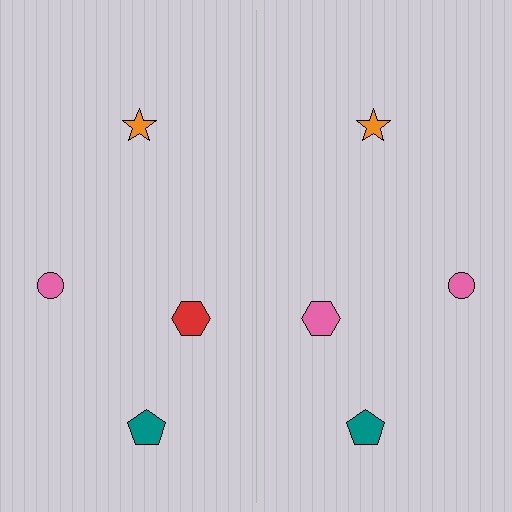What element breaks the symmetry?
The pink hexagon on the right side breaks the symmetry — its mirror counterpart is red.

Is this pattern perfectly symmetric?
No, the pattern is not perfectly symmetric. The pink hexagon on the right side breaks the symmetry — its mirror counterpart is red.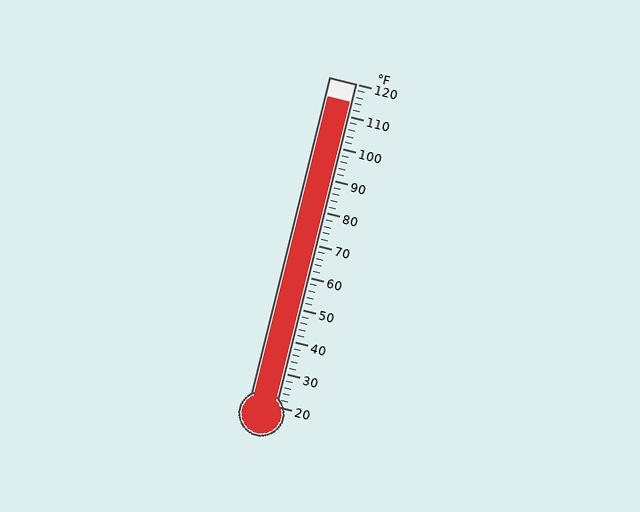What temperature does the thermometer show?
The thermometer shows approximately 114°F.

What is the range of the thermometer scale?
The thermometer scale ranges from 20°F to 120°F.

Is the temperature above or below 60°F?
The temperature is above 60°F.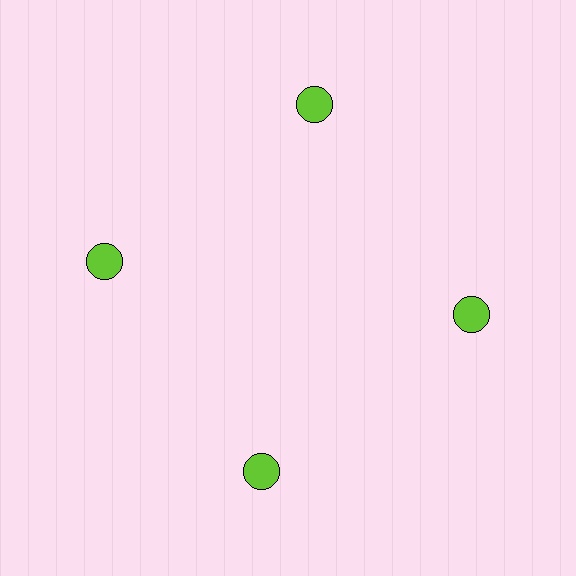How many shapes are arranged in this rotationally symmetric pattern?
There are 4 shapes, arranged in 4 groups of 1.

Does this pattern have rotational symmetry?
Yes, this pattern has 4-fold rotational symmetry. It looks the same after rotating 90 degrees around the center.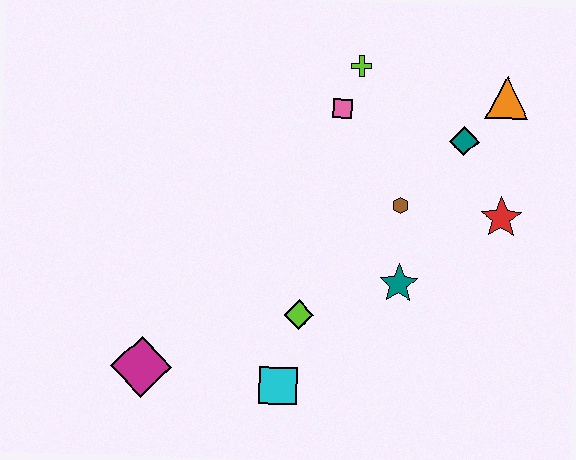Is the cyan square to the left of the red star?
Yes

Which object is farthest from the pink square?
The magenta diamond is farthest from the pink square.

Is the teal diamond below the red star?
No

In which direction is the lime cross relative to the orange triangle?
The lime cross is to the left of the orange triangle.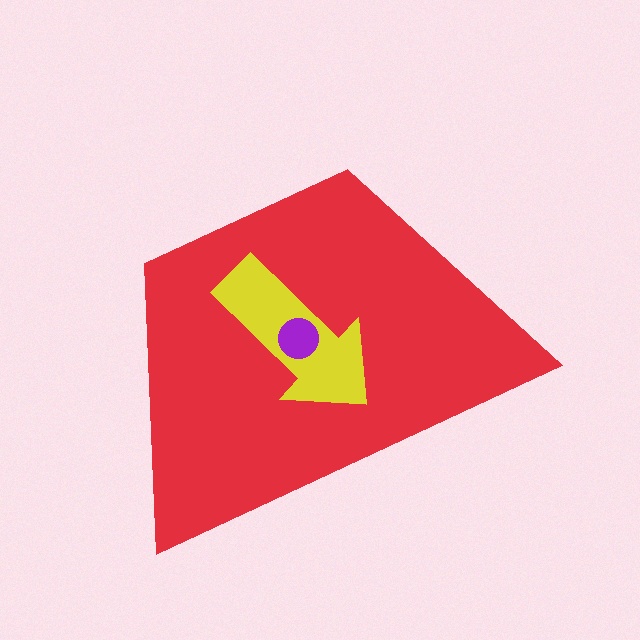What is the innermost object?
The purple circle.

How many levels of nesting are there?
3.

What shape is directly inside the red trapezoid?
The yellow arrow.